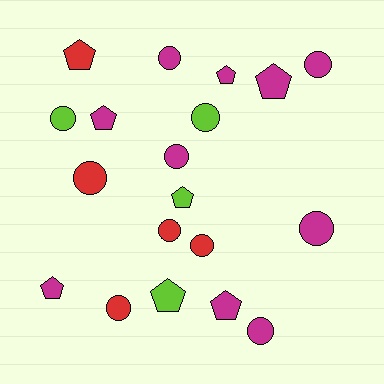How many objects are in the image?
There are 19 objects.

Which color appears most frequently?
Magenta, with 10 objects.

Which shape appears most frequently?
Circle, with 11 objects.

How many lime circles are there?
There are 2 lime circles.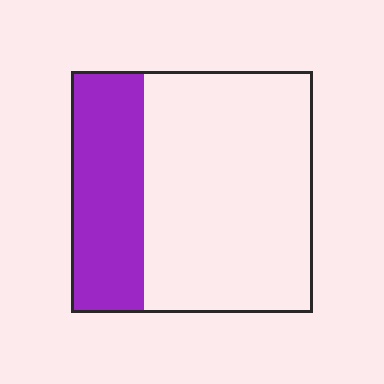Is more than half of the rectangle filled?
No.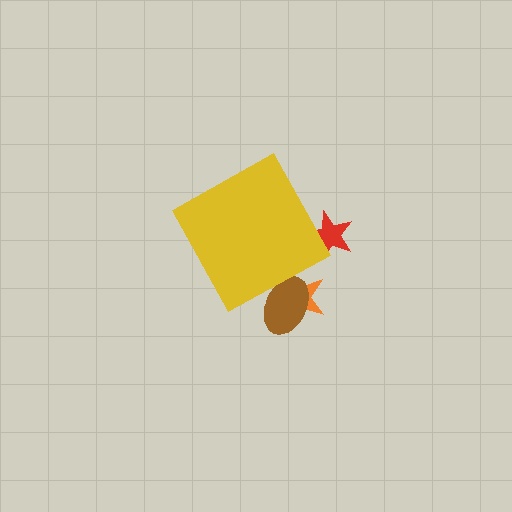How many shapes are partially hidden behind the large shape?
3 shapes are partially hidden.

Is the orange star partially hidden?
Yes, the orange star is partially hidden behind the yellow diamond.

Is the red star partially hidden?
Yes, the red star is partially hidden behind the yellow diamond.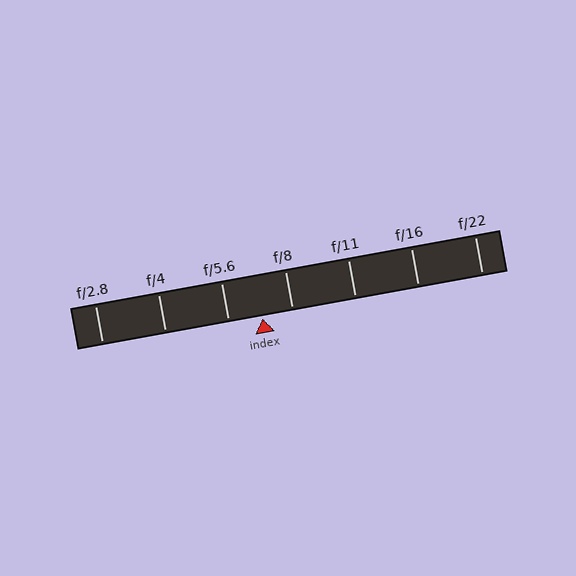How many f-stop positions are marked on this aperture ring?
There are 7 f-stop positions marked.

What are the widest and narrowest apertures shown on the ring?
The widest aperture shown is f/2.8 and the narrowest is f/22.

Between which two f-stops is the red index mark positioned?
The index mark is between f/5.6 and f/8.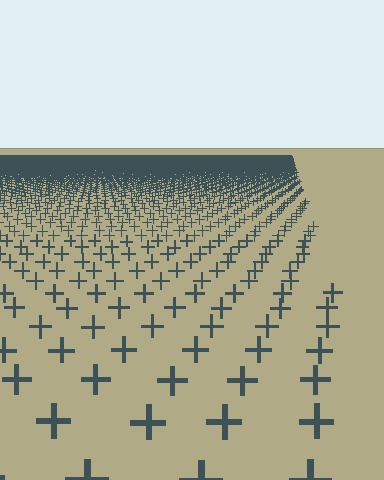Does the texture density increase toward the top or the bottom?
Density increases toward the top.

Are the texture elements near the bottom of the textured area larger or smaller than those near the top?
Larger. Near the bottom, elements are closer to the viewer and appear at a bigger on-screen size.